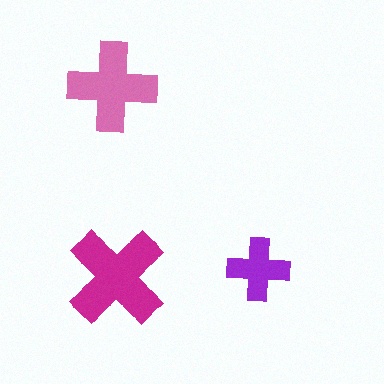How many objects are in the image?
There are 3 objects in the image.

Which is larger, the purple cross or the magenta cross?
The magenta one.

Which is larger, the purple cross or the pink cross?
The pink one.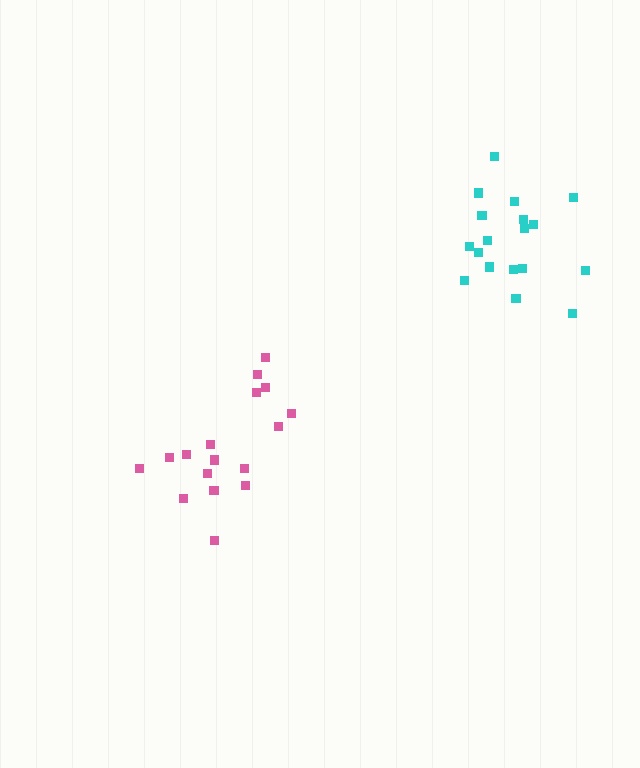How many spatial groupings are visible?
There are 2 spatial groupings.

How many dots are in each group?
Group 1: 18 dots, Group 2: 17 dots (35 total).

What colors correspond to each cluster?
The clusters are colored: cyan, pink.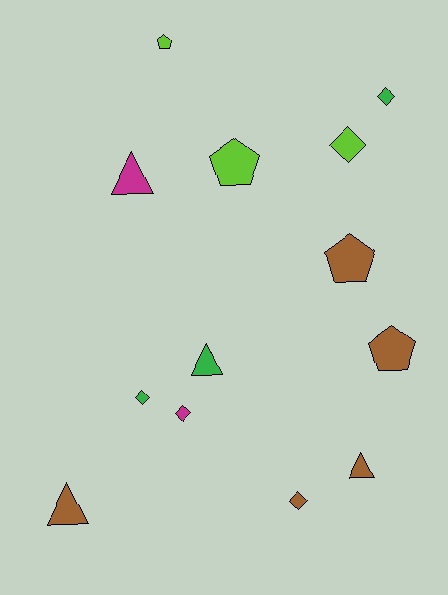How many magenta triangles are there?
There is 1 magenta triangle.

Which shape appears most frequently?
Diamond, with 5 objects.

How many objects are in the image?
There are 13 objects.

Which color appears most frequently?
Brown, with 5 objects.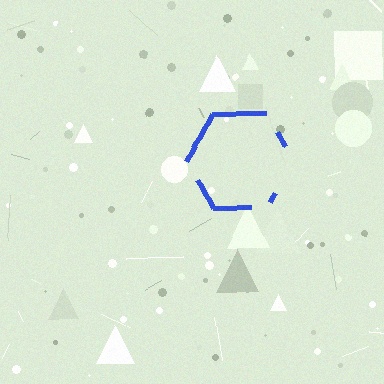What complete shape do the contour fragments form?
The contour fragments form a hexagon.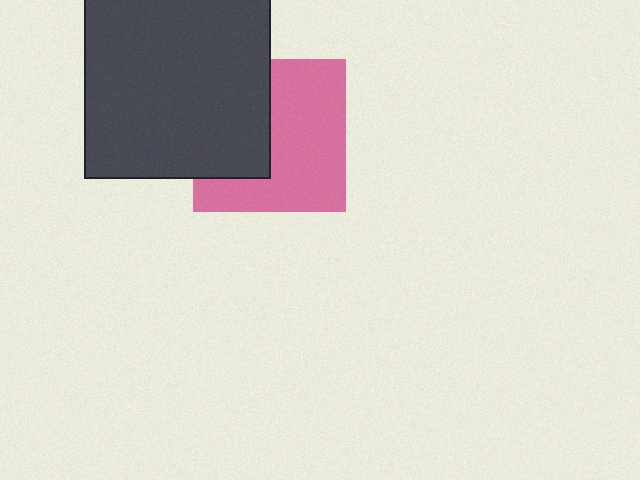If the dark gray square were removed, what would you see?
You would see the complete pink square.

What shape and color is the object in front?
The object in front is a dark gray square.